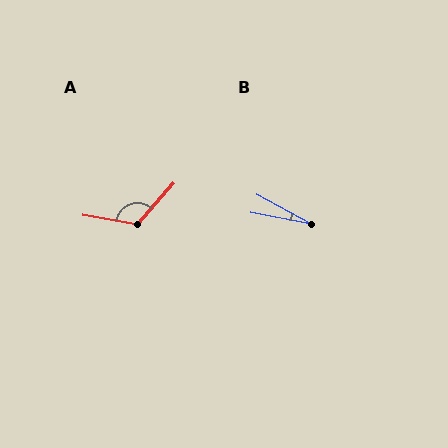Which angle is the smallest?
B, at approximately 18 degrees.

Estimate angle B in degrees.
Approximately 18 degrees.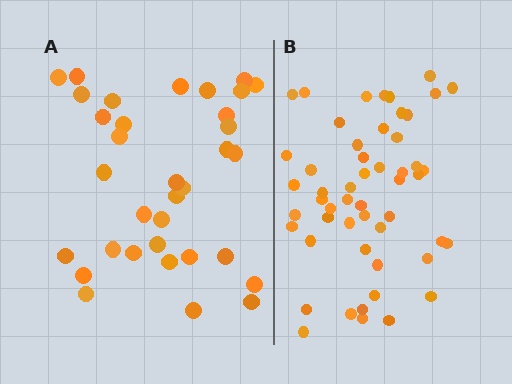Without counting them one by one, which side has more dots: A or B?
Region B (the right region) has more dots.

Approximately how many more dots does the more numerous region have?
Region B has approximately 20 more dots than region A.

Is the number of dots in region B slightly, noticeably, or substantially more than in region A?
Region B has substantially more. The ratio is roughly 1.5 to 1.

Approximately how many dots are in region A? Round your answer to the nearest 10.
About 30 dots. (The exact count is 34, which rounds to 30.)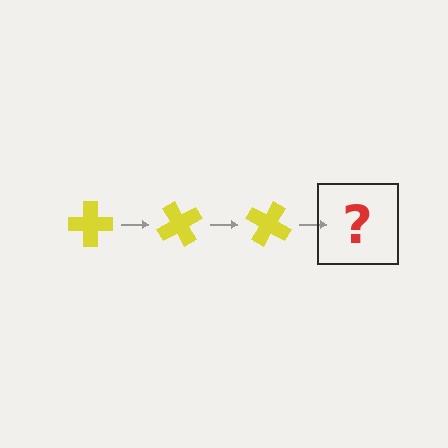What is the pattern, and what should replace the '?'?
The pattern is that the cross rotates 60 degrees each step. The '?' should be a yellow cross rotated 180 degrees.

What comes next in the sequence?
The next element should be a yellow cross rotated 180 degrees.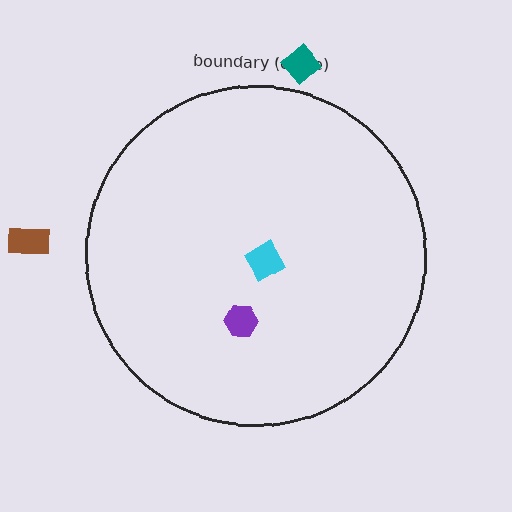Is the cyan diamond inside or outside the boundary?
Inside.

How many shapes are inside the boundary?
2 inside, 2 outside.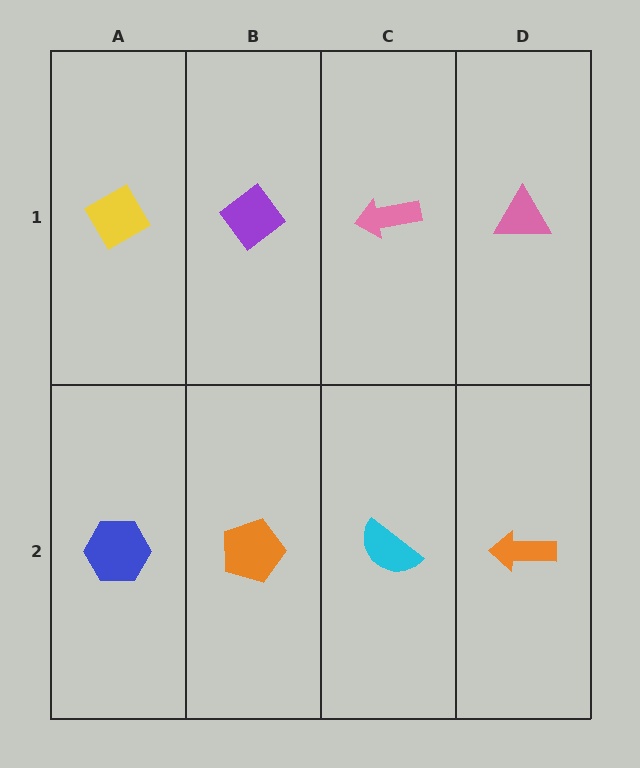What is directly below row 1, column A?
A blue hexagon.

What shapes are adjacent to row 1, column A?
A blue hexagon (row 2, column A), a purple diamond (row 1, column B).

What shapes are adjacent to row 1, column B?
An orange pentagon (row 2, column B), a yellow diamond (row 1, column A), a pink arrow (row 1, column C).